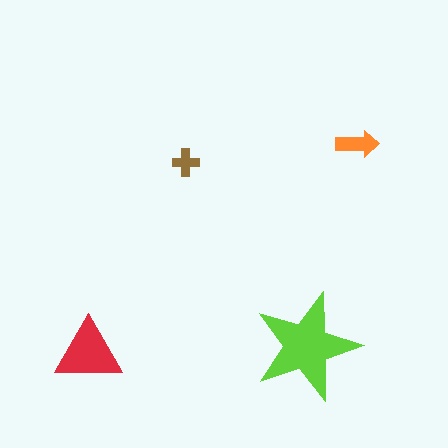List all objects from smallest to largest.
The brown cross, the orange arrow, the red triangle, the lime star.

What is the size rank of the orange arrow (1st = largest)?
3rd.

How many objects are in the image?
There are 4 objects in the image.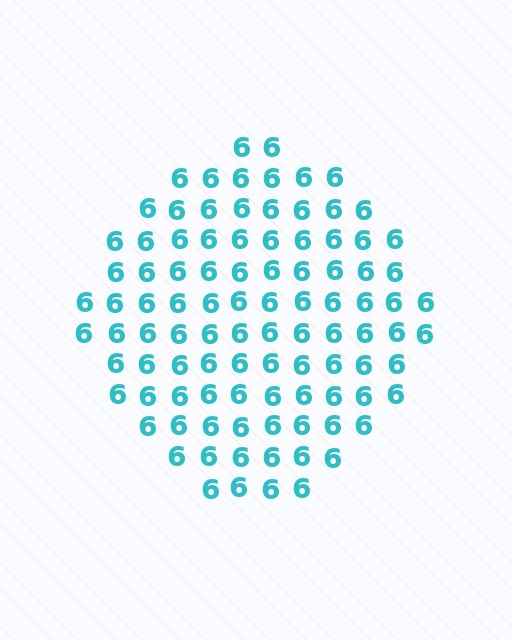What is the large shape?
The large shape is a circle.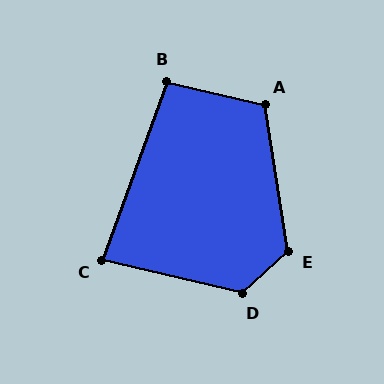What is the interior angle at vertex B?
Approximately 97 degrees (obtuse).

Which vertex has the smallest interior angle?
C, at approximately 83 degrees.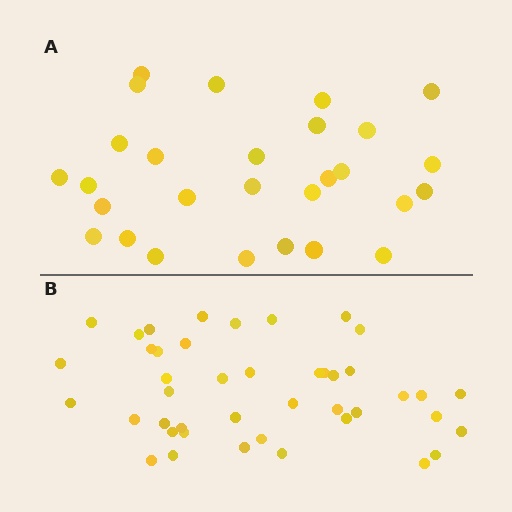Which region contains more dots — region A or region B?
Region B (the bottom region) has more dots.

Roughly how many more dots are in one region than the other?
Region B has approximately 15 more dots than region A.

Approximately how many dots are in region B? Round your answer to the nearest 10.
About 40 dots. (The exact count is 43, which rounds to 40.)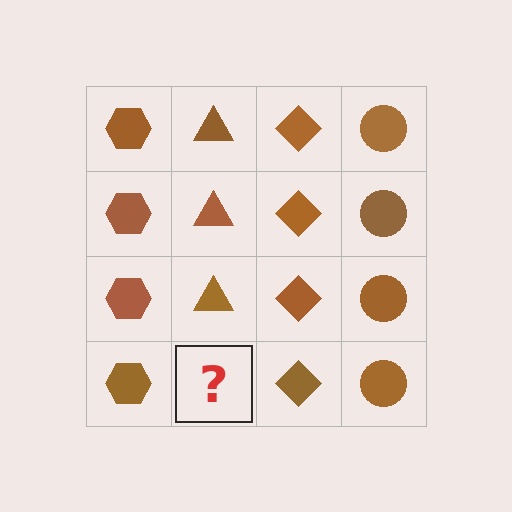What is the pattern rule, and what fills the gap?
The rule is that each column has a consistent shape. The gap should be filled with a brown triangle.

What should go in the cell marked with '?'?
The missing cell should contain a brown triangle.